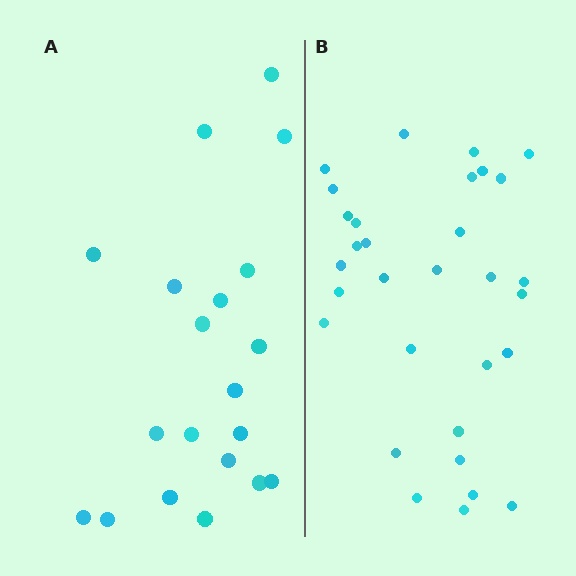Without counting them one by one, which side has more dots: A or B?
Region B (the right region) has more dots.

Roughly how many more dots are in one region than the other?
Region B has roughly 12 or so more dots than region A.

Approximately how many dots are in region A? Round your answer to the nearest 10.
About 20 dots.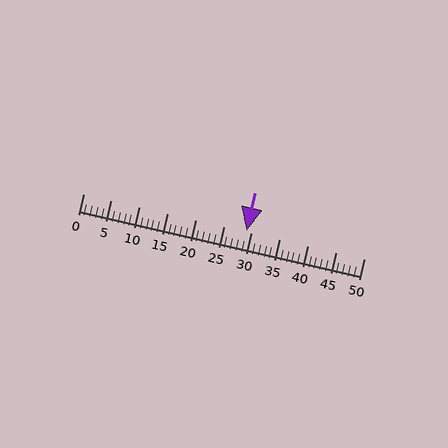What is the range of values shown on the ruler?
The ruler shows values from 0 to 50.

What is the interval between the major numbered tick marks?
The major tick marks are spaced 5 units apart.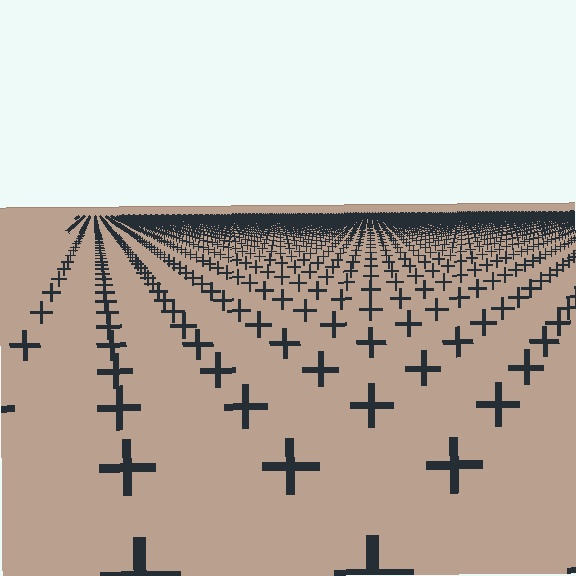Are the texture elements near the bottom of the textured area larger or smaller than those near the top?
Larger. Near the bottom, elements are closer to the viewer and appear at a bigger on-screen size.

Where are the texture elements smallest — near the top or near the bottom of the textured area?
Near the top.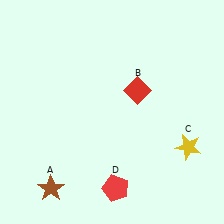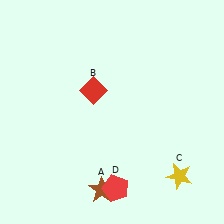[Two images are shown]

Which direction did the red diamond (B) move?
The red diamond (B) moved left.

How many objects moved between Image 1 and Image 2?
3 objects moved between the two images.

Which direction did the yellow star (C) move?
The yellow star (C) moved down.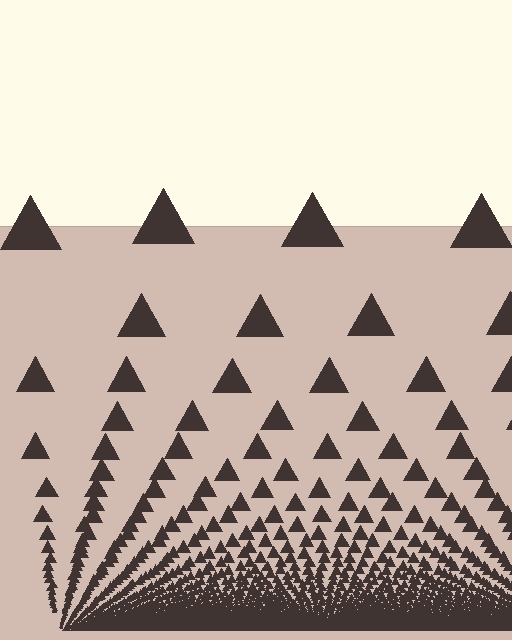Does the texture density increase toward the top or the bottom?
Density increases toward the bottom.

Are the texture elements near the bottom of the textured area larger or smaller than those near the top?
Smaller. The gradient is inverted — elements near the bottom are smaller and denser.